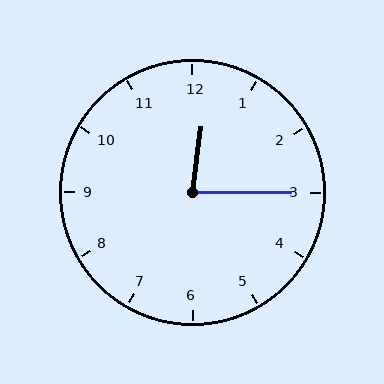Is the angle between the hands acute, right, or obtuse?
It is acute.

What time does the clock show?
12:15.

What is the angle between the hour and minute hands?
Approximately 82 degrees.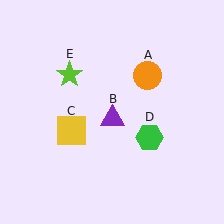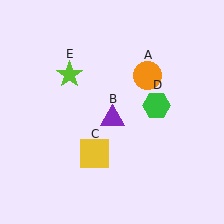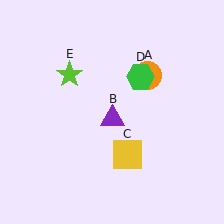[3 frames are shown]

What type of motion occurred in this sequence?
The yellow square (object C), green hexagon (object D) rotated counterclockwise around the center of the scene.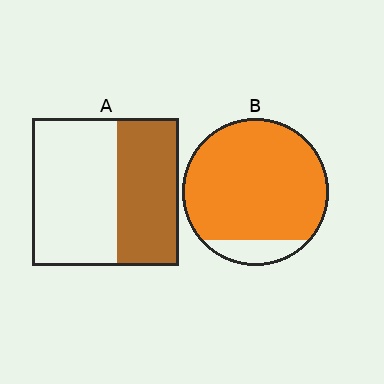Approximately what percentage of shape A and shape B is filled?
A is approximately 40% and B is approximately 90%.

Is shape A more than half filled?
No.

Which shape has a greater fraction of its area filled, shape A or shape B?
Shape B.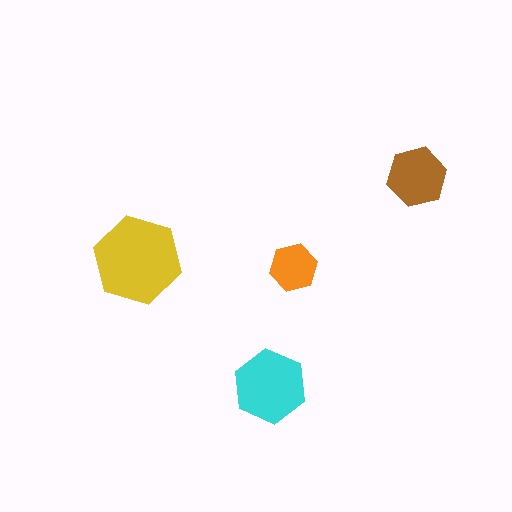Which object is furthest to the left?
The yellow hexagon is leftmost.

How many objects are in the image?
There are 4 objects in the image.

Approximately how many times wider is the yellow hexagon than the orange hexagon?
About 2 times wider.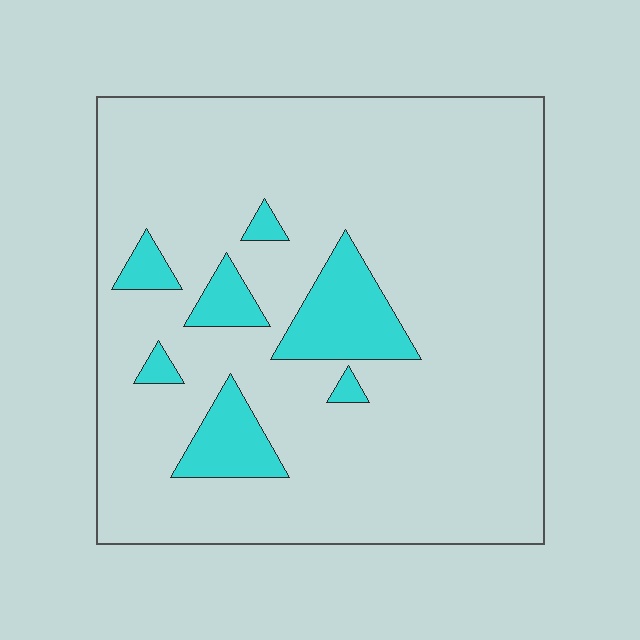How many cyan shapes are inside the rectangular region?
7.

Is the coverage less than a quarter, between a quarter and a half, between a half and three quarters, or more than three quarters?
Less than a quarter.